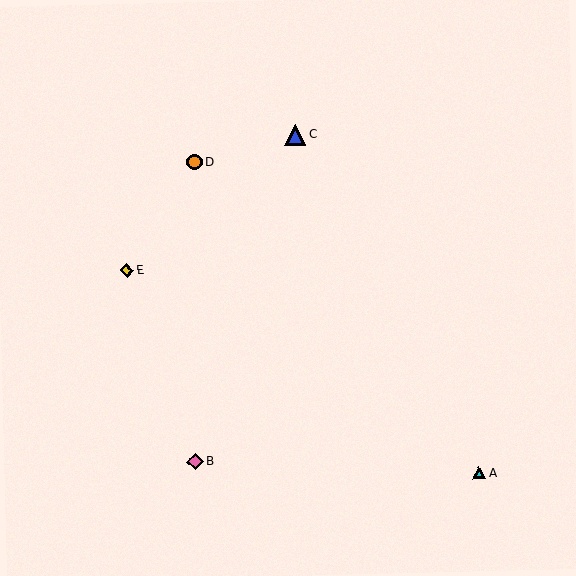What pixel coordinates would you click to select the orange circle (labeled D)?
Click at (194, 163) to select the orange circle D.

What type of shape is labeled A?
Shape A is a cyan triangle.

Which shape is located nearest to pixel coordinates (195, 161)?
The orange circle (labeled D) at (194, 163) is nearest to that location.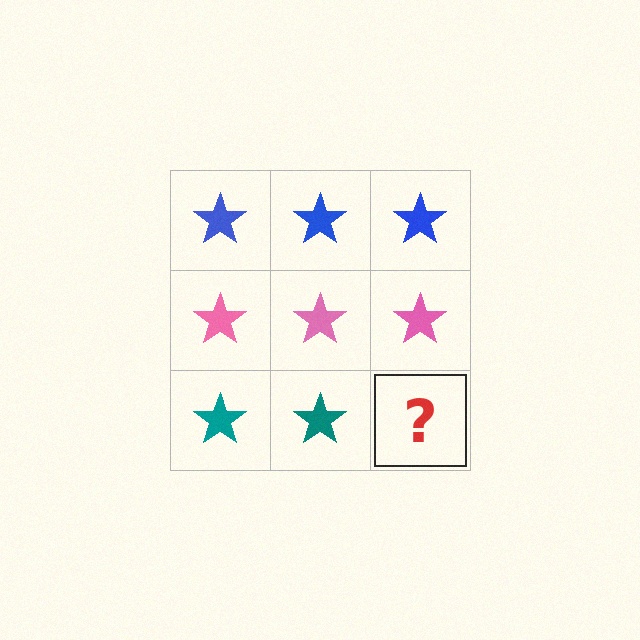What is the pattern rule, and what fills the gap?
The rule is that each row has a consistent color. The gap should be filled with a teal star.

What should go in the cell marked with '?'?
The missing cell should contain a teal star.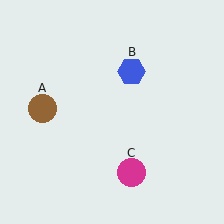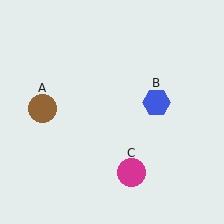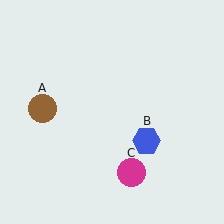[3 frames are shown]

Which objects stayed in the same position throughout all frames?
Brown circle (object A) and magenta circle (object C) remained stationary.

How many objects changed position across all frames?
1 object changed position: blue hexagon (object B).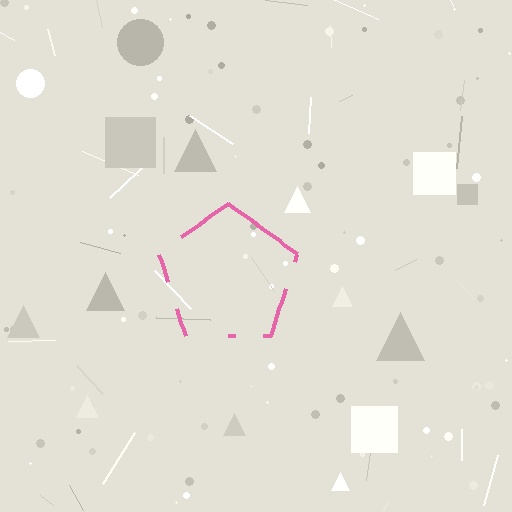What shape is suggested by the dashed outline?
The dashed outline suggests a pentagon.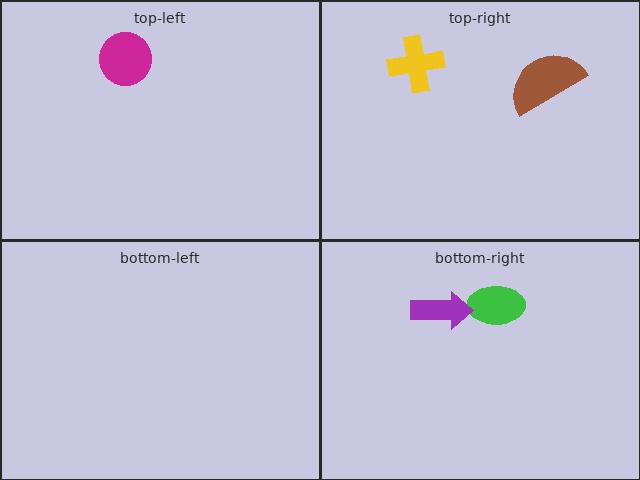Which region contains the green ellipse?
The bottom-right region.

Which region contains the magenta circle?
The top-left region.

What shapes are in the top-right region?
The yellow cross, the brown semicircle.